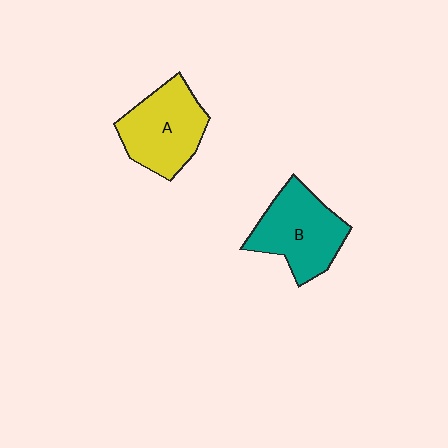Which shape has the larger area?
Shape B (teal).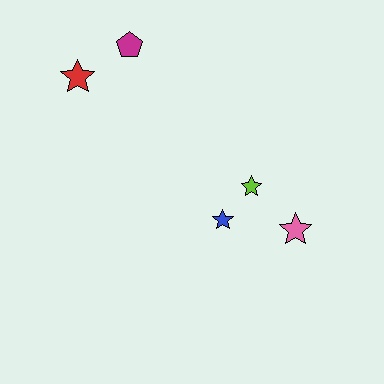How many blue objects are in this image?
There is 1 blue object.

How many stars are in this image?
There are 4 stars.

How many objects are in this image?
There are 5 objects.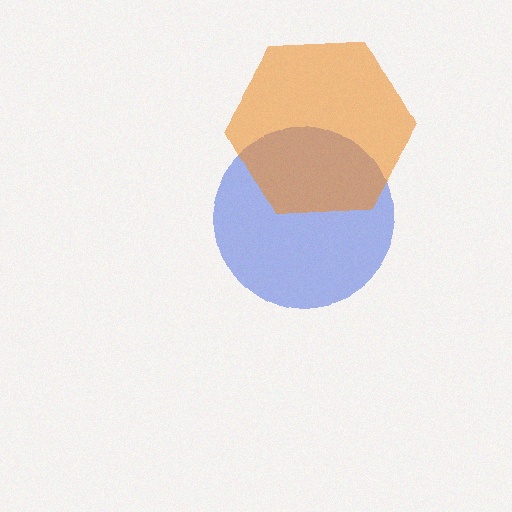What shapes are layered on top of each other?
The layered shapes are: a blue circle, an orange hexagon.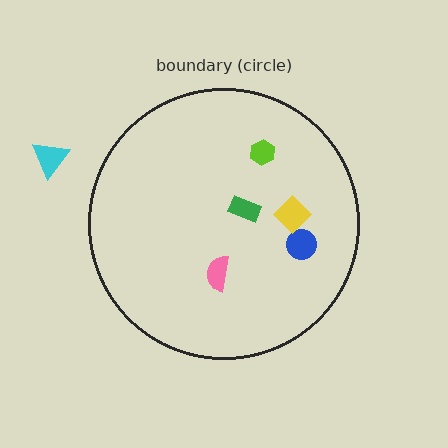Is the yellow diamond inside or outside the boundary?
Inside.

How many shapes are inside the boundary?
5 inside, 1 outside.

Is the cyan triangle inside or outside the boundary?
Outside.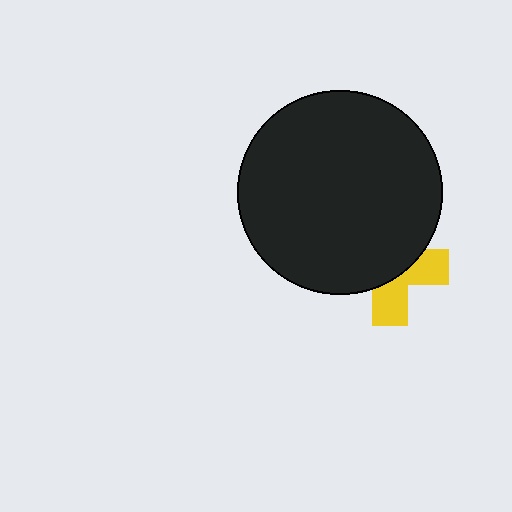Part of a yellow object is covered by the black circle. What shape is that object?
It is a cross.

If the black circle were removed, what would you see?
You would see the complete yellow cross.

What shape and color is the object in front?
The object in front is a black circle.